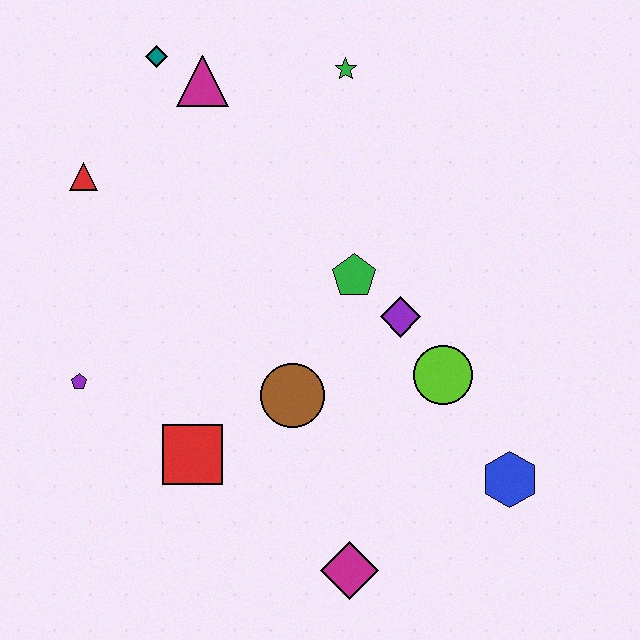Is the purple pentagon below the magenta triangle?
Yes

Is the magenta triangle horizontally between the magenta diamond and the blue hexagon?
No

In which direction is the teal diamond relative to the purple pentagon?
The teal diamond is above the purple pentagon.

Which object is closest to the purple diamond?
The green pentagon is closest to the purple diamond.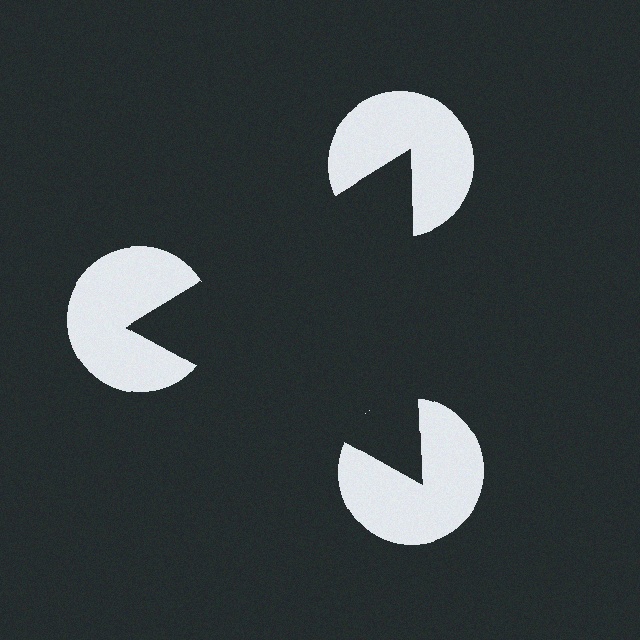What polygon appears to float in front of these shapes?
An illusory triangle — its edges are inferred from the aligned wedge cuts in the pac-man discs, not physically drawn.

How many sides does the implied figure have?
3 sides.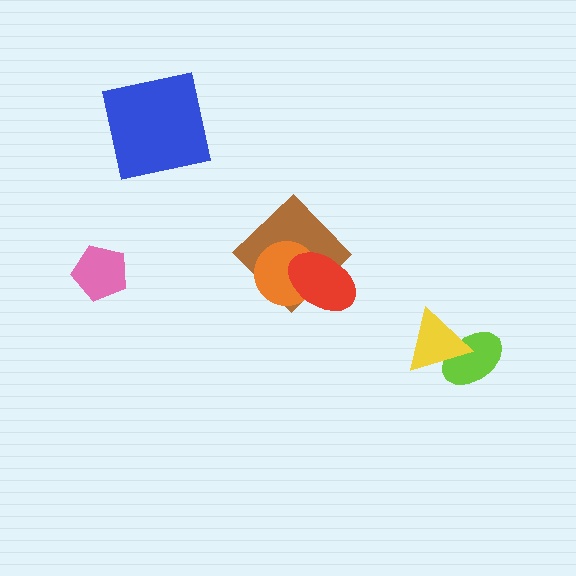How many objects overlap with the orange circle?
2 objects overlap with the orange circle.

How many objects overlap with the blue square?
0 objects overlap with the blue square.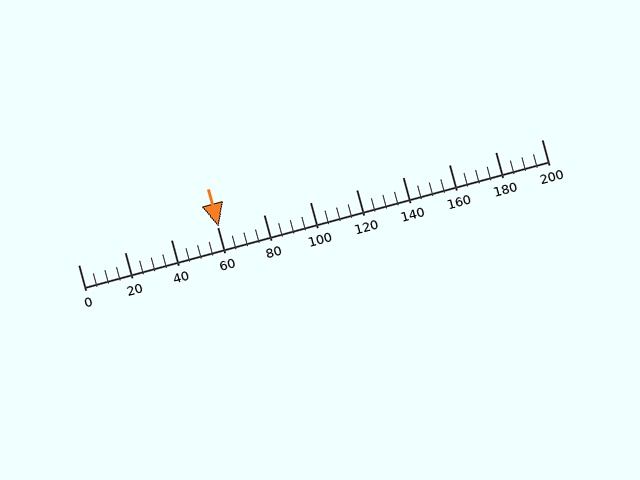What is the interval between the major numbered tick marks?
The major tick marks are spaced 20 units apart.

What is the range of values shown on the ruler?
The ruler shows values from 0 to 200.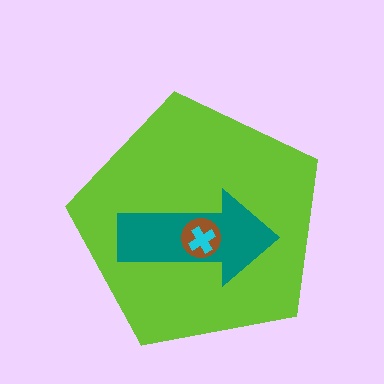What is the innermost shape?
The cyan cross.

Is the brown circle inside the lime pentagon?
Yes.